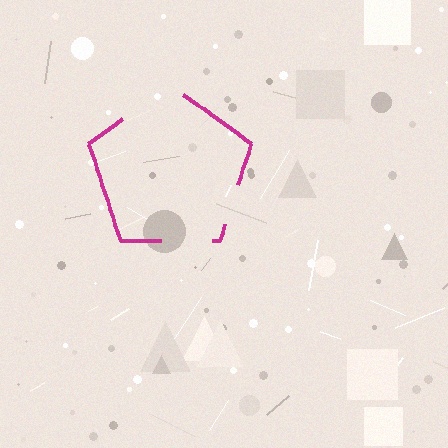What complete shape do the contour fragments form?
The contour fragments form a pentagon.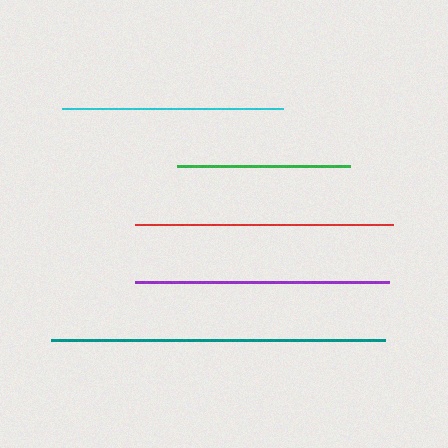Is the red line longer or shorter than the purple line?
The red line is longer than the purple line.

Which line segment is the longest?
The teal line is the longest at approximately 334 pixels.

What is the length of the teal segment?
The teal segment is approximately 334 pixels long.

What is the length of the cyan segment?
The cyan segment is approximately 220 pixels long.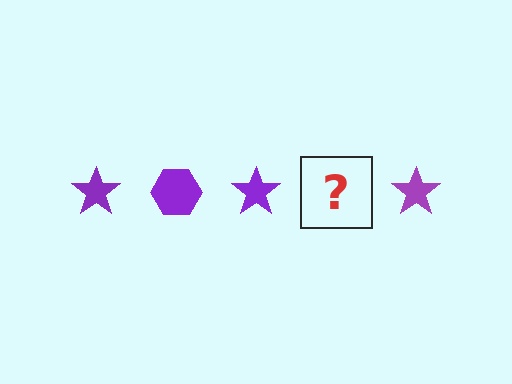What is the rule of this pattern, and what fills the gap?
The rule is that the pattern cycles through star, hexagon shapes in purple. The gap should be filled with a purple hexagon.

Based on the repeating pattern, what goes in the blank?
The blank should be a purple hexagon.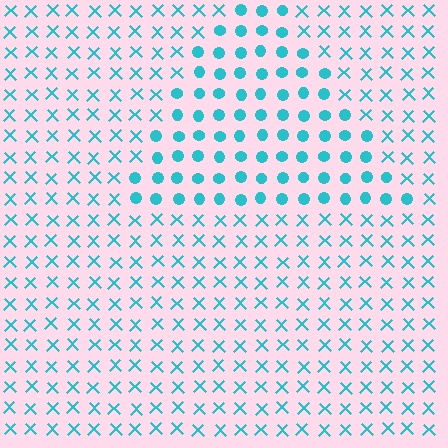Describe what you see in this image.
The image is filled with small cyan elements arranged in a uniform grid. A triangle-shaped region contains circles, while the surrounding area contains X marks. The boundary is defined purely by the change in element shape.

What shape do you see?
I see a triangle.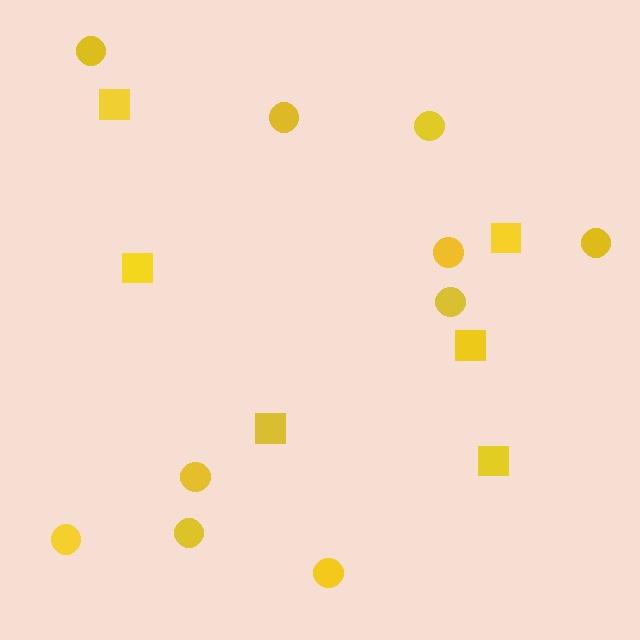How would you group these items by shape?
There are 2 groups: one group of squares (6) and one group of circles (10).